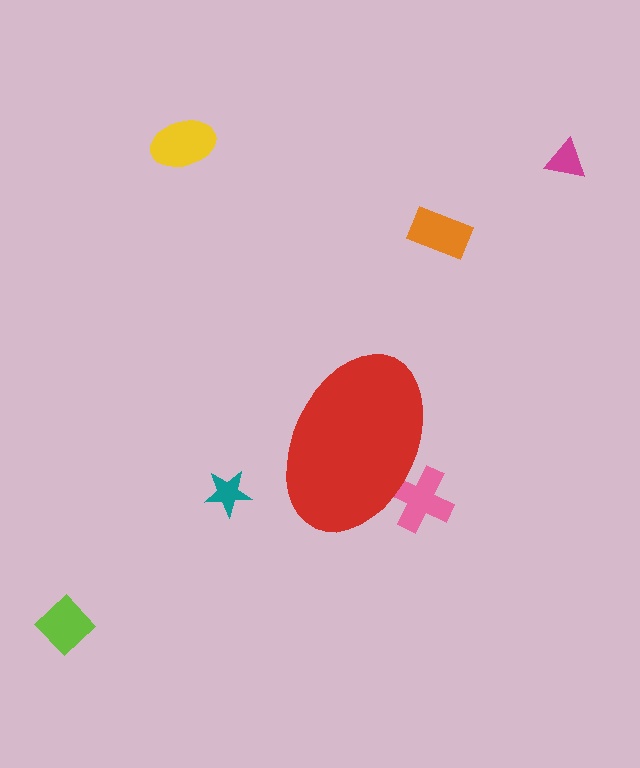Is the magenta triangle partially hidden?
No, the magenta triangle is fully visible.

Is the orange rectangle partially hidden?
No, the orange rectangle is fully visible.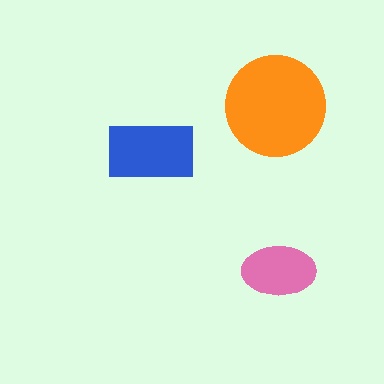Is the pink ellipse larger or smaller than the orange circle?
Smaller.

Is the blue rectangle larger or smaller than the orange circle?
Smaller.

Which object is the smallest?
The pink ellipse.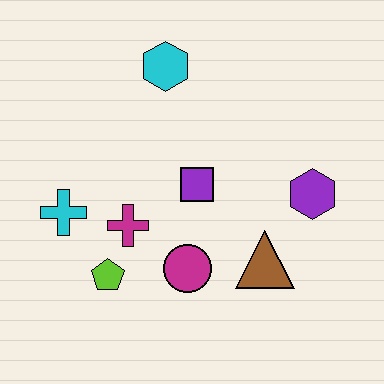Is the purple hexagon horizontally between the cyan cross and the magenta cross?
No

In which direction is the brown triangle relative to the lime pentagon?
The brown triangle is to the right of the lime pentagon.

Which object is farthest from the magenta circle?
The cyan hexagon is farthest from the magenta circle.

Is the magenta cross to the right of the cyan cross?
Yes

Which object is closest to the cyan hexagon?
The purple square is closest to the cyan hexagon.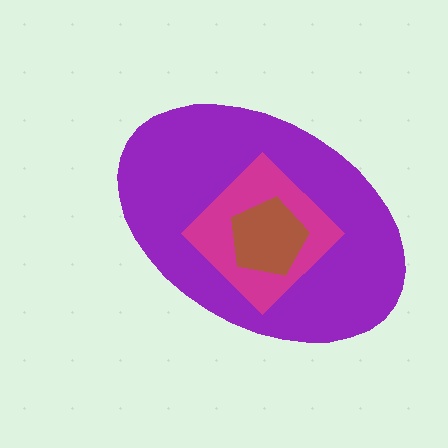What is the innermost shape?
The brown pentagon.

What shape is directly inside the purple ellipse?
The magenta diamond.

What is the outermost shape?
The purple ellipse.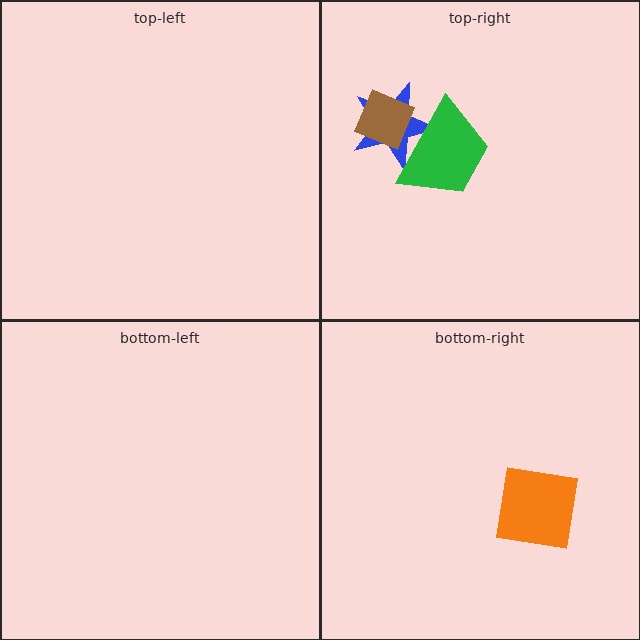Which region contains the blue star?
The top-right region.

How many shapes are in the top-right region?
3.